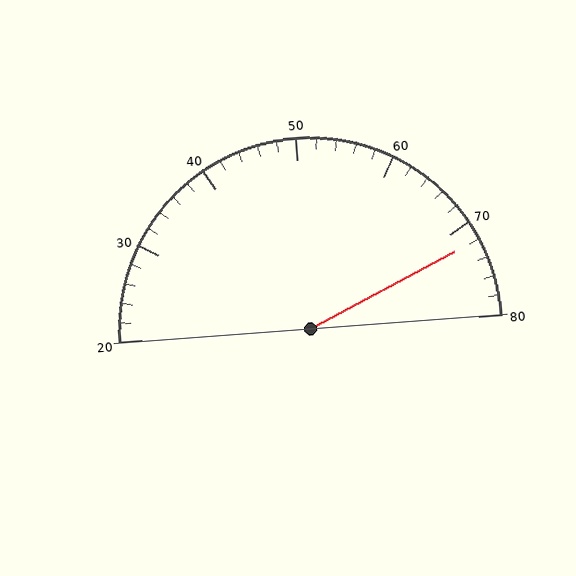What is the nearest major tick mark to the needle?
The nearest major tick mark is 70.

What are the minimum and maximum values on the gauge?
The gauge ranges from 20 to 80.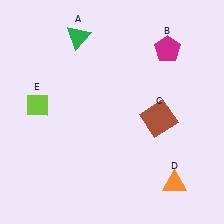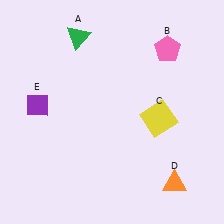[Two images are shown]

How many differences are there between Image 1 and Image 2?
There are 3 differences between the two images.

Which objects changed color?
B changed from magenta to pink. C changed from brown to yellow. E changed from lime to purple.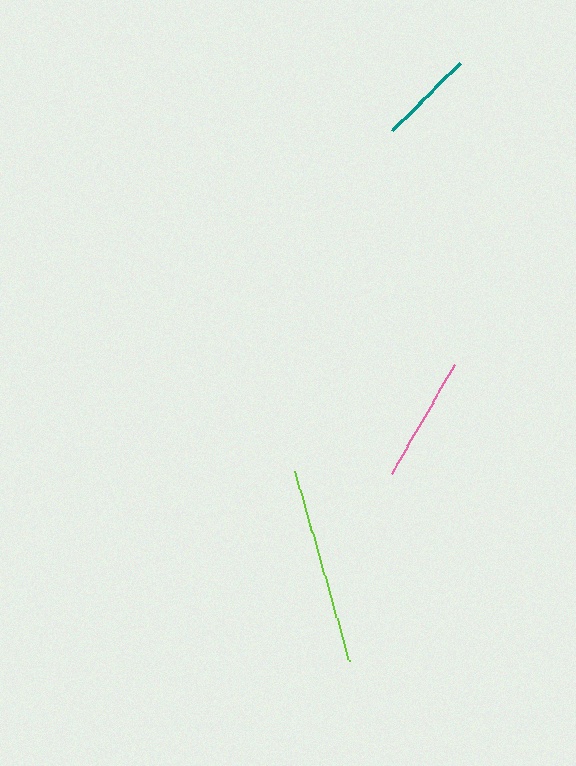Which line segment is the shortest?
The teal line is the shortest at approximately 95 pixels.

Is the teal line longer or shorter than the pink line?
The pink line is longer than the teal line.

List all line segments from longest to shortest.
From longest to shortest: lime, pink, teal.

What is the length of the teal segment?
The teal segment is approximately 95 pixels long.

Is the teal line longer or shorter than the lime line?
The lime line is longer than the teal line.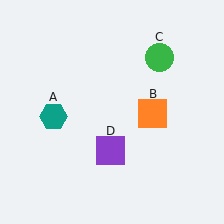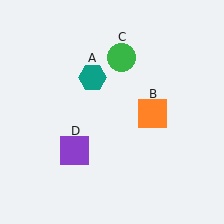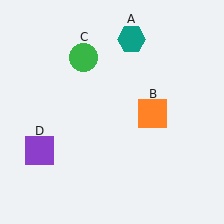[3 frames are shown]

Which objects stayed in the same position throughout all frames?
Orange square (object B) remained stationary.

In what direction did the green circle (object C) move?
The green circle (object C) moved left.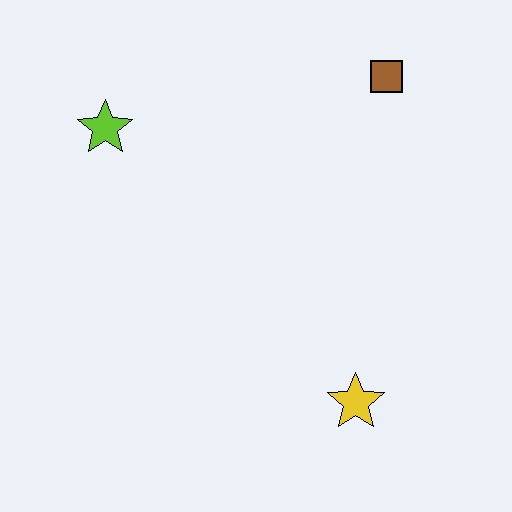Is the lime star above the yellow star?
Yes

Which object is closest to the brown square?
The lime star is closest to the brown square.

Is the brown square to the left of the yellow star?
No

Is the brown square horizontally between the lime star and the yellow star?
No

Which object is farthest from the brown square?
The yellow star is farthest from the brown square.